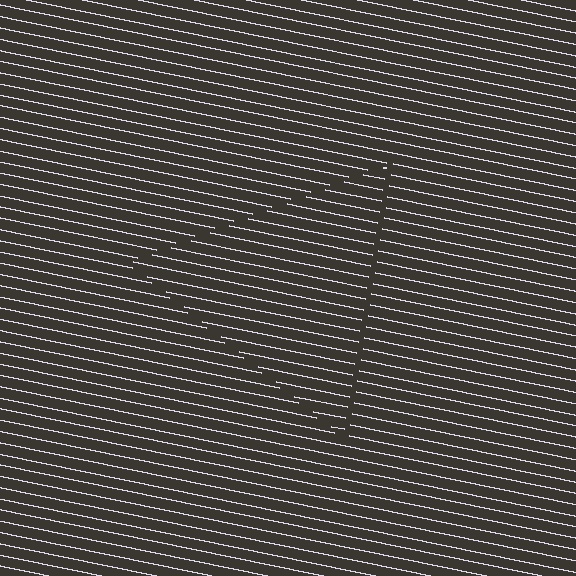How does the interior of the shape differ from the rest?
The interior of the shape contains the same grating, shifted by half a period — the contour is defined by the phase discontinuity where line-ends from the inner and outer gratings abut.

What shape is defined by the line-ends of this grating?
An illusory triangle. The interior of the shape contains the same grating, shifted by half a period — the contour is defined by the phase discontinuity where line-ends from the inner and outer gratings abut.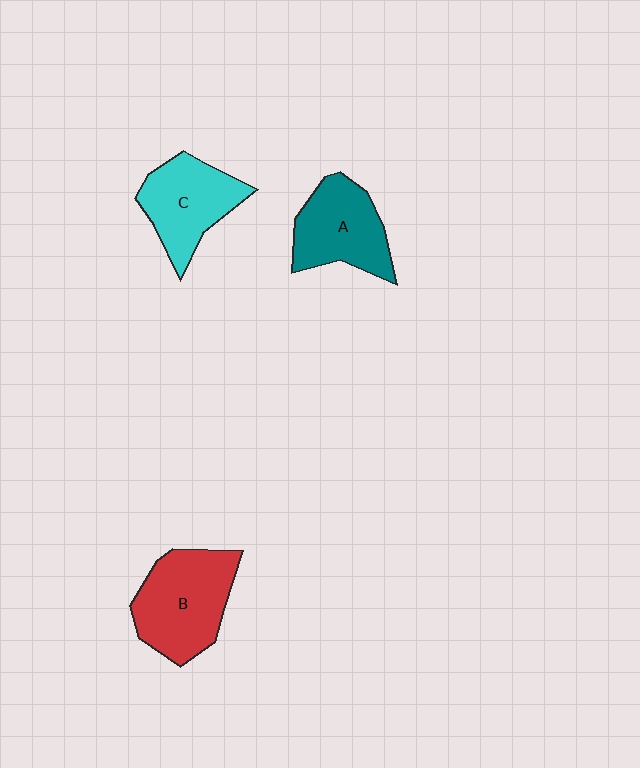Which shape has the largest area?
Shape B (red).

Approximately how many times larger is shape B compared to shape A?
Approximately 1.2 times.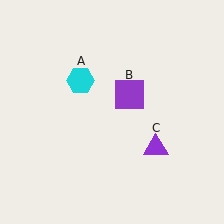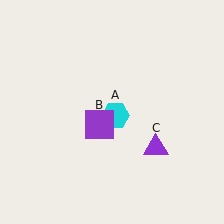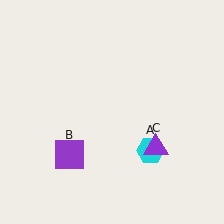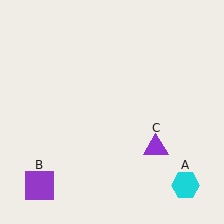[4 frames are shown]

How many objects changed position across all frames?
2 objects changed position: cyan hexagon (object A), purple square (object B).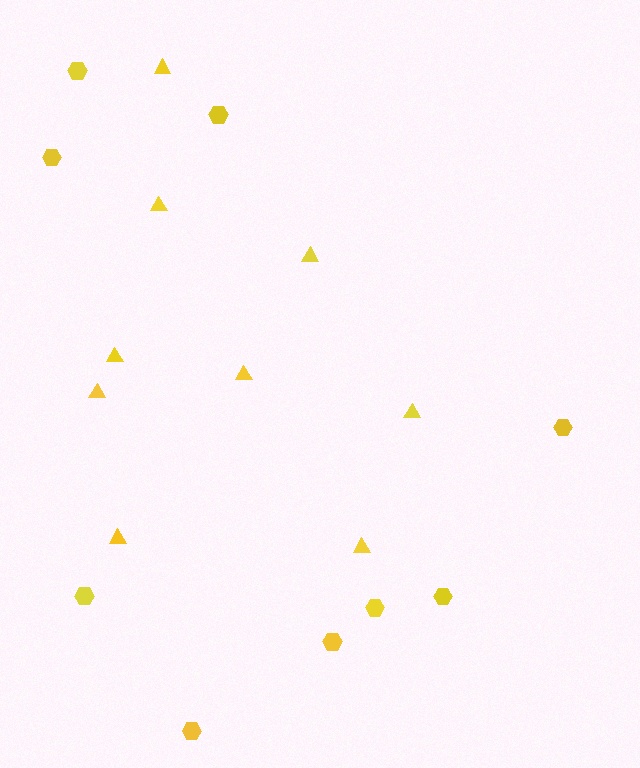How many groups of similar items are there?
There are 2 groups: one group of hexagons (9) and one group of triangles (9).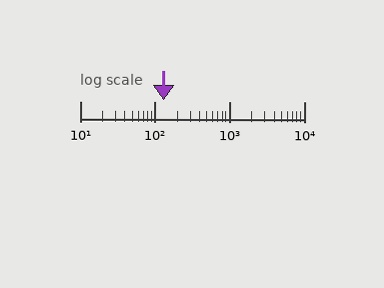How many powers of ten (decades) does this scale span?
The scale spans 3 decades, from 10 to 10000.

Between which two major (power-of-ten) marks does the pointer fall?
The pointer is between 100 and 1000.